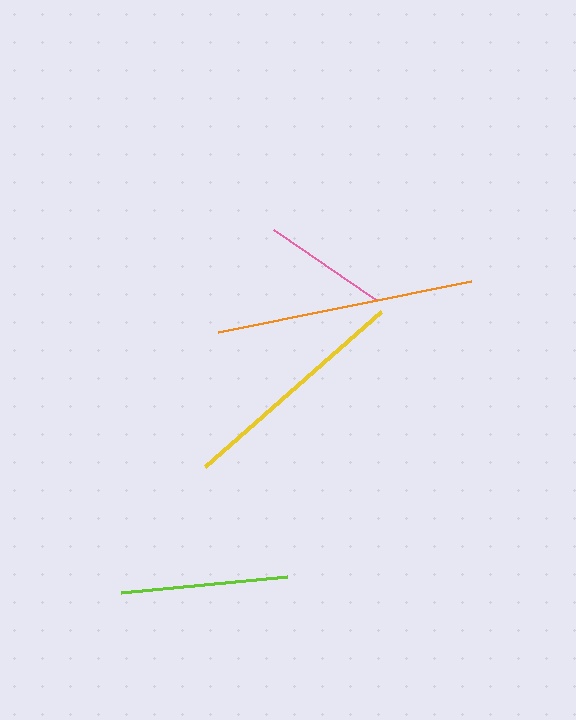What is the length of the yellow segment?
The yellow segment is approximately 235 pixels long.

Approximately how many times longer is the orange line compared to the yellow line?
The orange line is approximately 1.1 times the length of the yellow line.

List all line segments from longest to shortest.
From longest to shortest: orange, yellow, lime, pink.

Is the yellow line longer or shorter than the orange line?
The orange line is longer than the yellow line.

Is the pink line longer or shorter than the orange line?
The orange line is longer than the pink line.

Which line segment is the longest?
The orange line is the longest at approximately 259 pixels.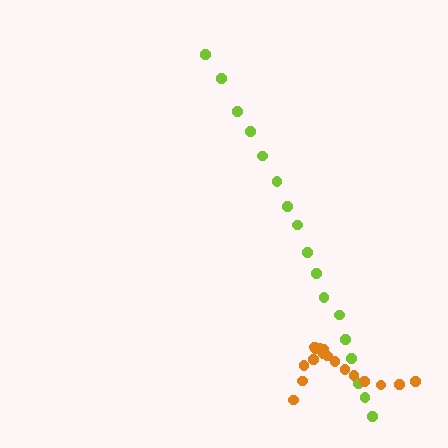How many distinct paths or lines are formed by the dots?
There are 2 distinct paths.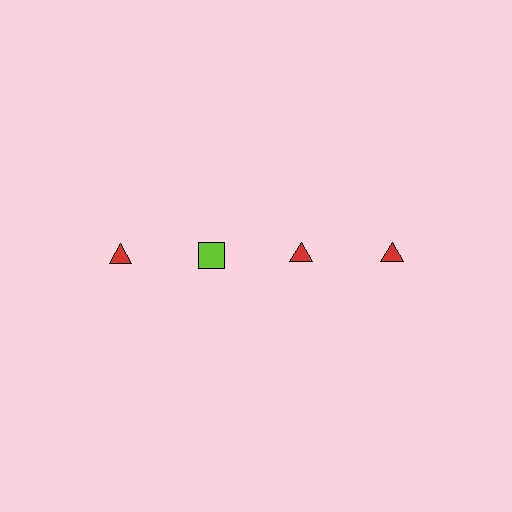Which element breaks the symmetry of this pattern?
The lime square in the top row, second from left column breaks the symmetry. All other shapes are red triangles.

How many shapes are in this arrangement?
There are 4 shapes arranged in a grid pattern.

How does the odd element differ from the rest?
It differs in both color (lime instead of red) and shape (square instead of triangle).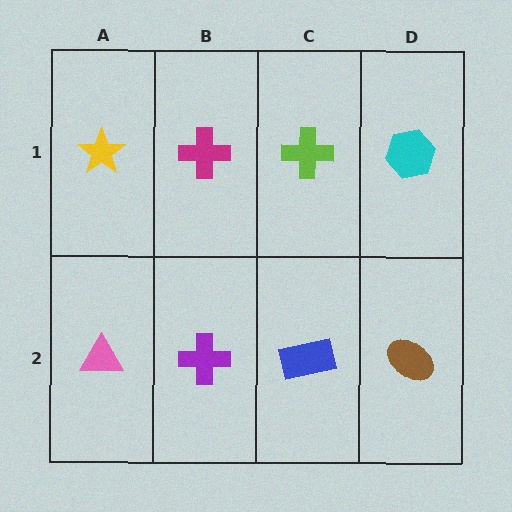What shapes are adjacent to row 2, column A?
A yellow star (row 1, column A), a purple cross (row 2, column B).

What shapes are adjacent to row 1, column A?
A pink triangle (row 2, column A), a magenta cross (row 1, column B).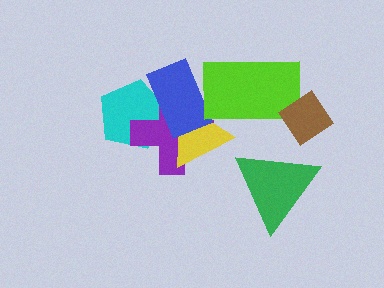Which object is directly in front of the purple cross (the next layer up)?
The yellow triangle is directly in front of the purple cross.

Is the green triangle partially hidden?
No, no other shape covers it.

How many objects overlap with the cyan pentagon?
2 objects overlap with the cyan pentagon.